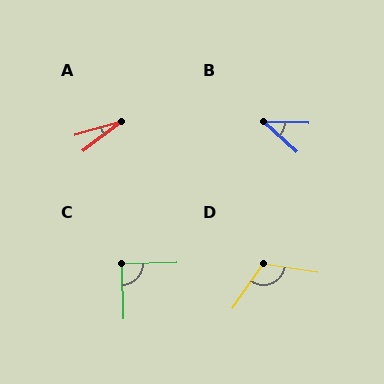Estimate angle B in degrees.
Approximately 39 degrees.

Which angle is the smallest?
A, at approximately 21 degrees.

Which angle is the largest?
D, at approximately 116 degrees.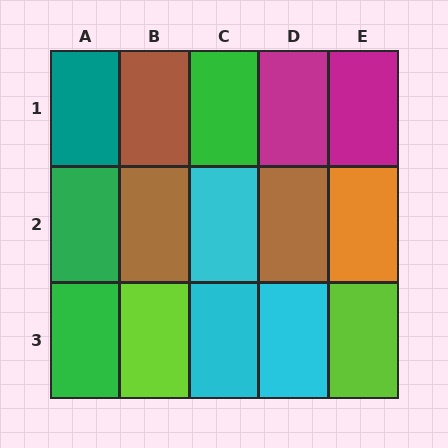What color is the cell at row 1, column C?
Green.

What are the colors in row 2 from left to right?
Green, brown, cyan, brown, orange.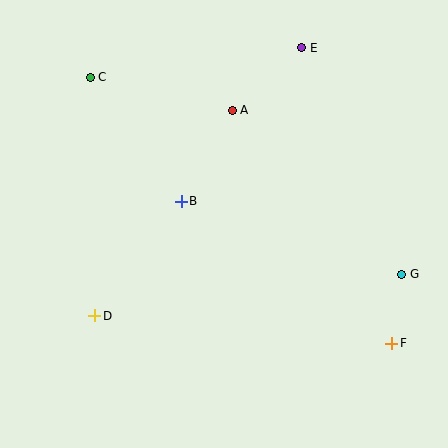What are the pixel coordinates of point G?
Point G is at (402, 274).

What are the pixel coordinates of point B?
Point B is at (181, 202).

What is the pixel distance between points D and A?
The distance between D and A is 248 pixels.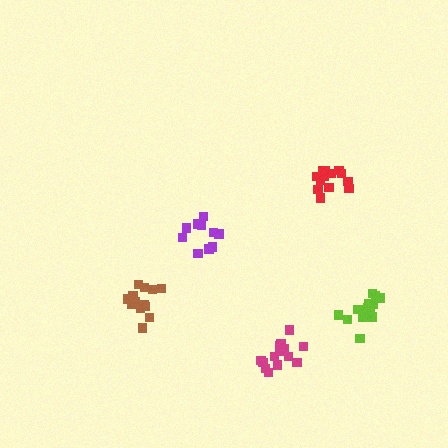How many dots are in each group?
Group 1: 10 dots, Group 2: 15 dots, Group 3: 13 dots, Group 4: 15 dots, Group 5: 13 dots (66 total).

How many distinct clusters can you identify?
There are 5 distinct clusters.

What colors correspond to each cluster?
The clusters are colored: purple, magenta, brown, lime, red.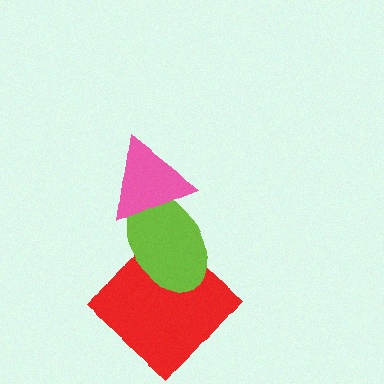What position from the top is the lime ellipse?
The lime ellipse is 2nd from the top.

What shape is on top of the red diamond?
The lime ellipse is on top of the red diamond.